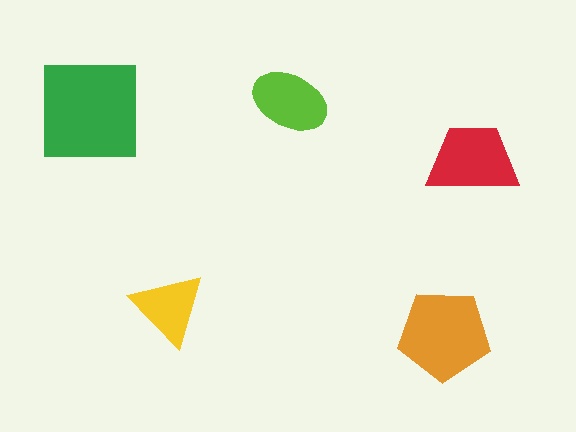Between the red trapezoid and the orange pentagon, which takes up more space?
The orange pentagon.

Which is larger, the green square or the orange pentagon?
The green square.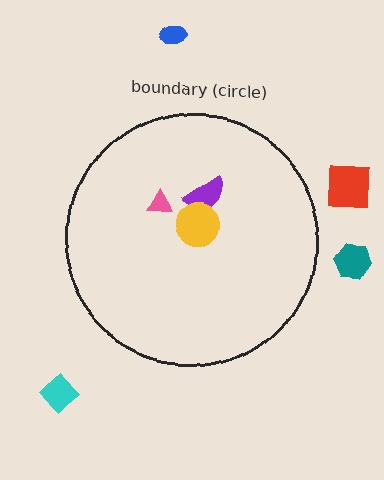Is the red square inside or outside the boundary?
Outside.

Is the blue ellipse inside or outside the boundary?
Outside.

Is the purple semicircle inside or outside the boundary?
Inside.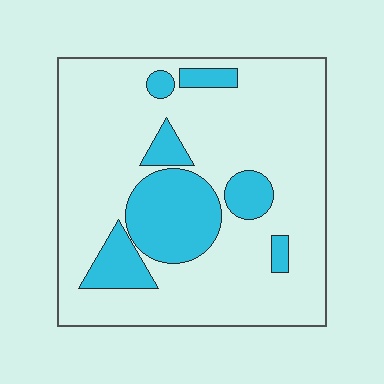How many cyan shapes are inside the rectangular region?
7.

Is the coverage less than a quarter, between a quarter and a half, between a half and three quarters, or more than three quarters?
Less than a quarter.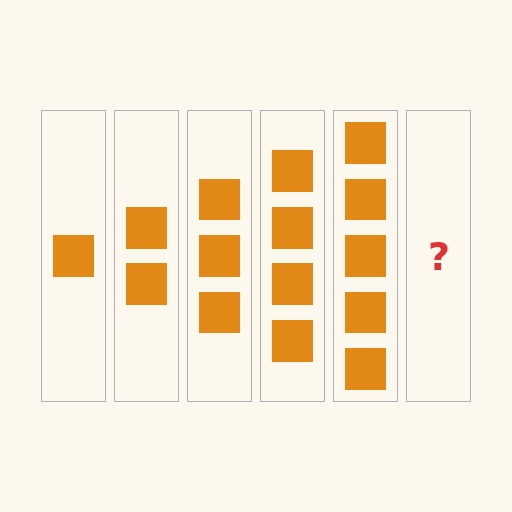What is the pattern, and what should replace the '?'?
The pattern is that each step adds one more square. The '?' should be 6 squares.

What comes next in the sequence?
The next element should be 6 squares.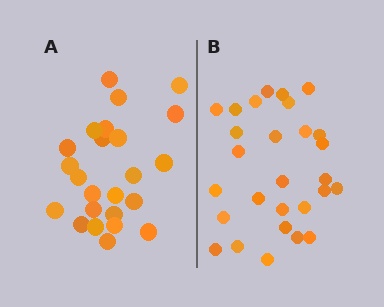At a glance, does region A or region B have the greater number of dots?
Region B (the right region) has more dots.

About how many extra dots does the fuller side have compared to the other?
Region B has about 4 more dots than region A.